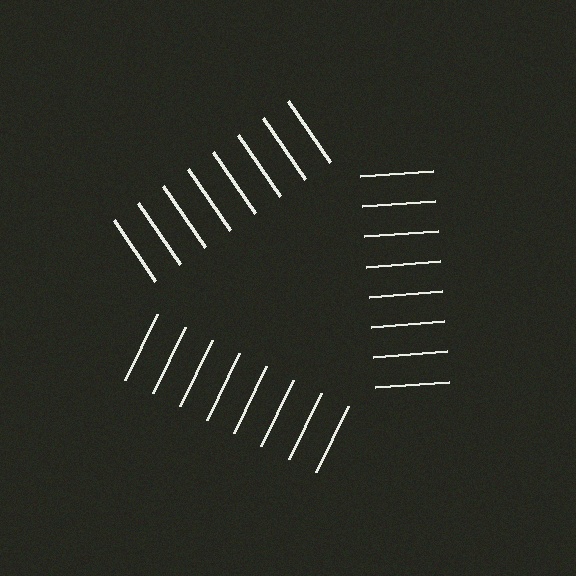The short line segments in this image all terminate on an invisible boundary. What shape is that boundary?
An illusory triangle — the line segments terminate on its edges but no continuous stroke is drawn.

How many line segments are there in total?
24 — 8 along each of the 3 edges.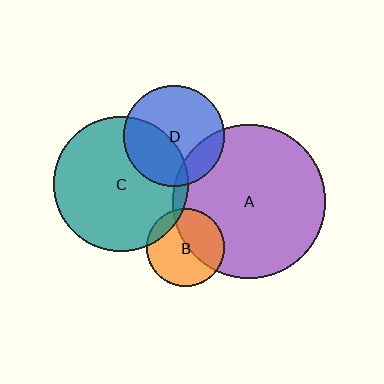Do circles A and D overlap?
Yes.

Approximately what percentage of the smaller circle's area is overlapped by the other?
Approximately 20%.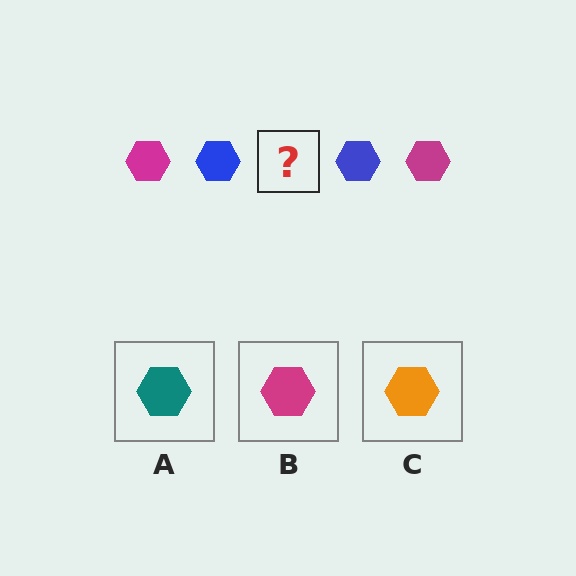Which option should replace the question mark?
Option B.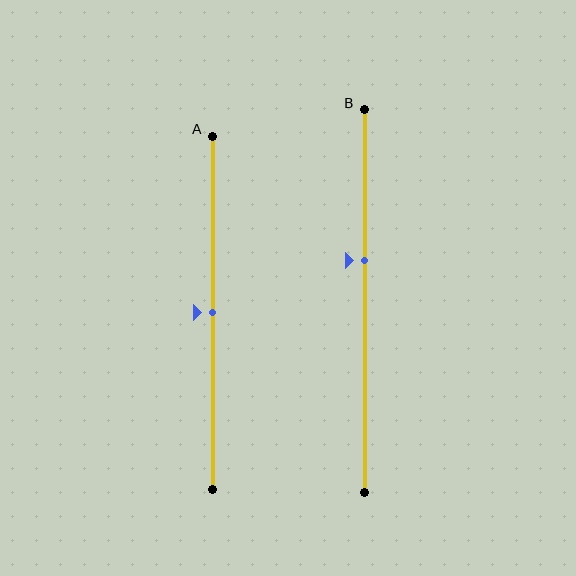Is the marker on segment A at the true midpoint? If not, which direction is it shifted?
Yes, the marker on segment A is at the true midpoint.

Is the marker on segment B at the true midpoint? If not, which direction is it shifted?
No, the marker on segment B is shifted upward by about 11% of the segment length.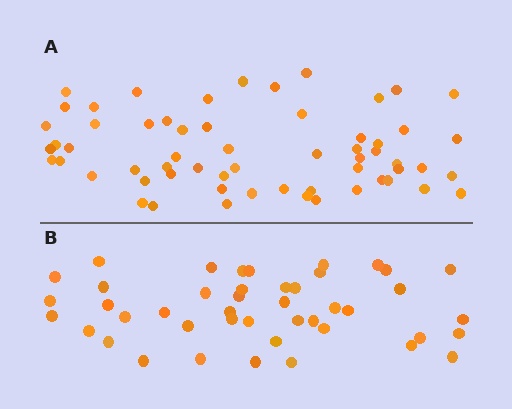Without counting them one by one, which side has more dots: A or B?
Region A (the top region) has more dots.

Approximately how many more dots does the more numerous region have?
Region A has approximately 15 more dots than region B.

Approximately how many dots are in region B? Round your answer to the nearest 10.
About 40 dots. (The exact count is 44, which rounds to 40.)